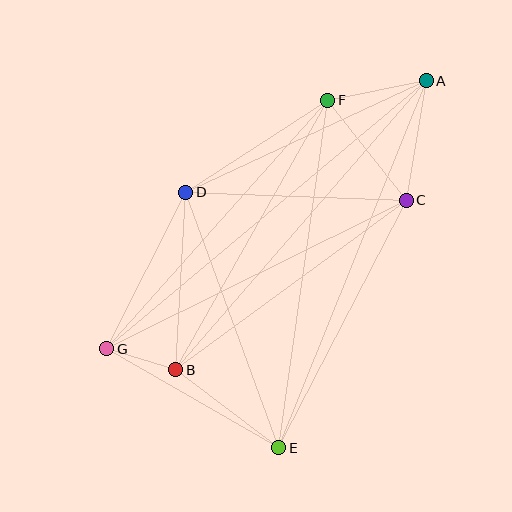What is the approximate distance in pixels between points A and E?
The distance between A and E is approximately 396 pixels.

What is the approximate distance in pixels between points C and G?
The distance between C and G is approximately 335 pixels.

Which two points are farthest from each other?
Points A and G are farthest from each other.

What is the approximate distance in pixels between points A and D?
The distance between A and D is approximately 265 pixels.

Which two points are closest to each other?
Points B and G are closest to each other.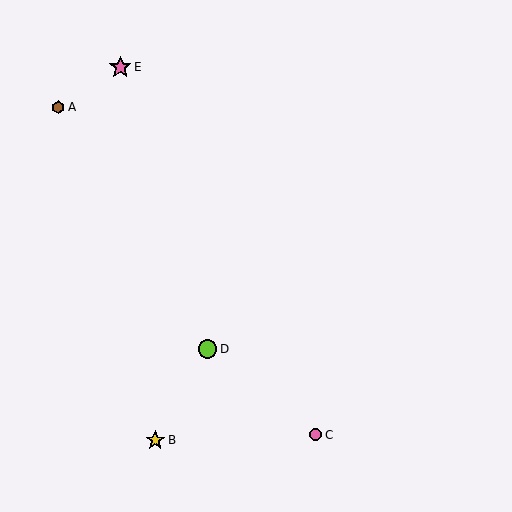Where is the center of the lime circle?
The center of the lime circle is at (208, 349).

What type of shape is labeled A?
Shape A is a brown hexagon.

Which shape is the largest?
The pink star (labeled E) is the largest.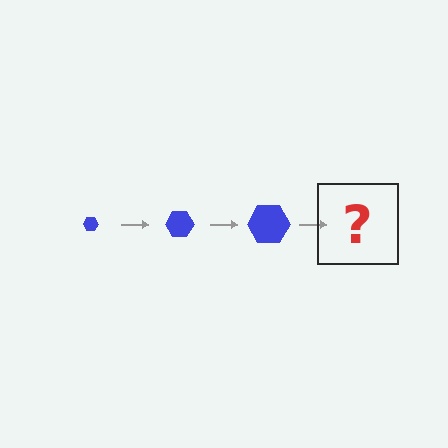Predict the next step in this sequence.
The next step is a blue hexagon, larger than the previous one.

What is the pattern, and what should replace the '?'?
The pattern is that the hexagon gets progressively larger each step. The '?' should be a blue hexagon, larger than the previous one.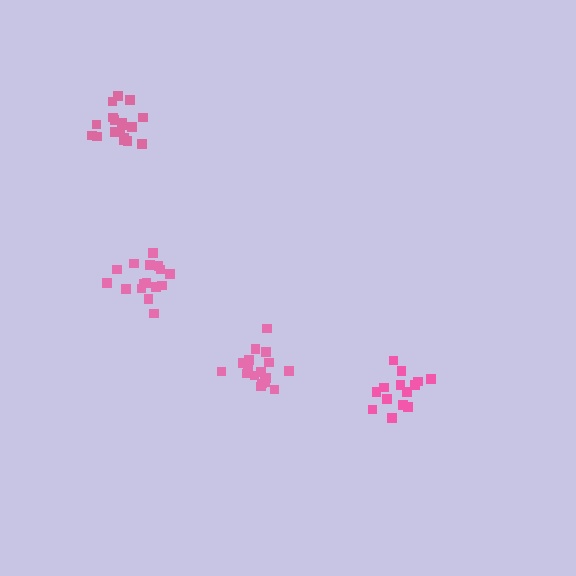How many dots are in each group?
Group 1: 18 dots, Group 2: 17 dots, Group 3: 14 dots, Group 4: 16 dots (65 total).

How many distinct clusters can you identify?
There are 4 distinct clusters.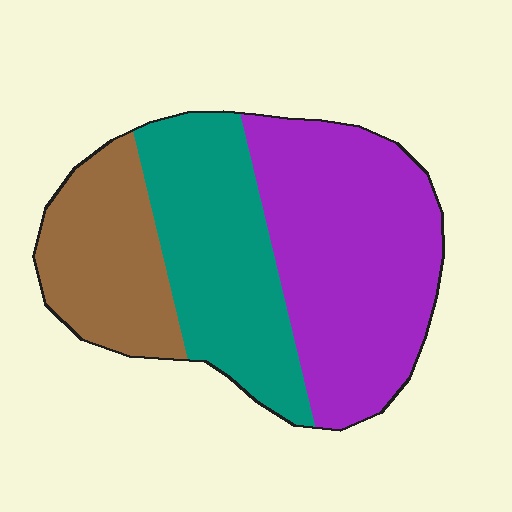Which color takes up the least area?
Brown, at roughly 25%.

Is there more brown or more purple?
Purple.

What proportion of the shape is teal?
Teal takes up about one third (1/3) of the shape.